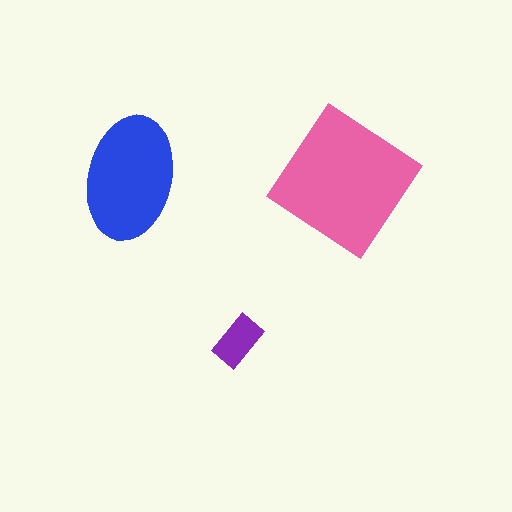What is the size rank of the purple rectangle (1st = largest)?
3rd.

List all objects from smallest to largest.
The purple rectangle, the blue ellipse, the pink diamond.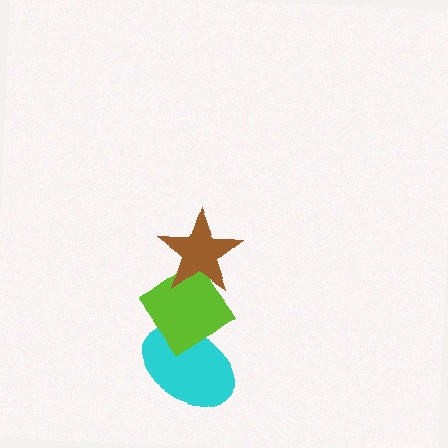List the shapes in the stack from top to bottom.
From top to bottom: the brown star, the lime diamond, the cyan ellipse.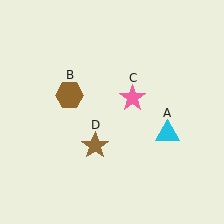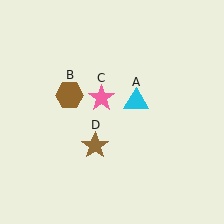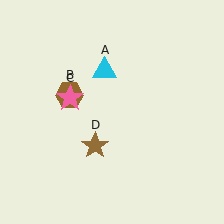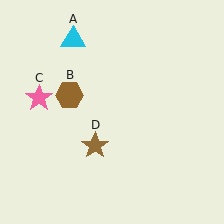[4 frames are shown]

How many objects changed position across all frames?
2 objects changed position: cyan triangle (object A), pink star (object C).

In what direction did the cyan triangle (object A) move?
The cyan triangle (object A) moved up and to the left.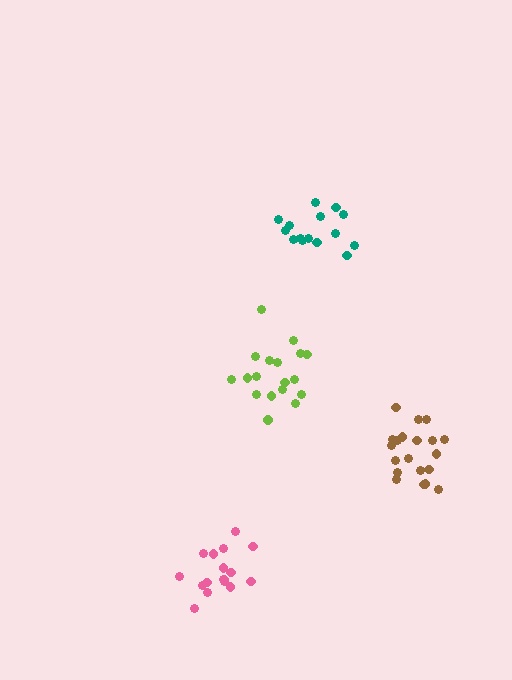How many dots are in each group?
Group 1: 17 dots, Group 2: 18 dots, Group 3: 20 dots, Group 4: 15 dots (70 total).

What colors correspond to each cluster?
The clusters are colored: pink, lime, brown, teal.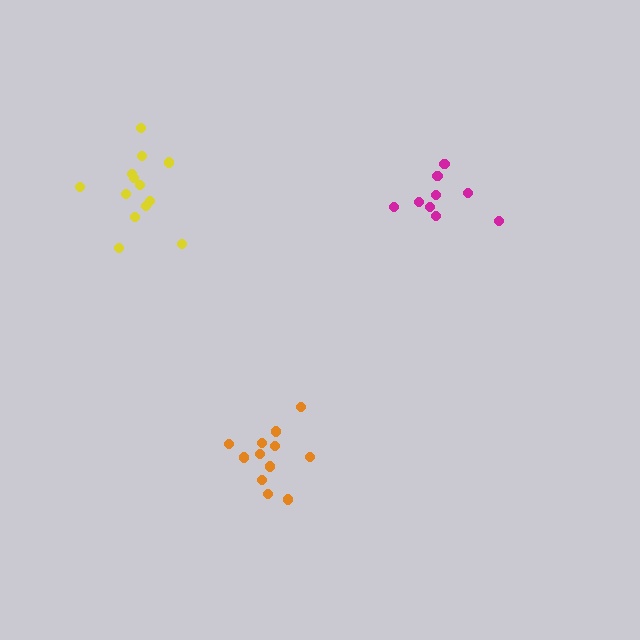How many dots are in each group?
Group 1: 12 dots, Group 2: 13 dots, Group 3: 9 dots (34 total).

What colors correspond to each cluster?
The clusters are colored: orange, yellow, magenta.